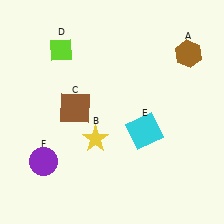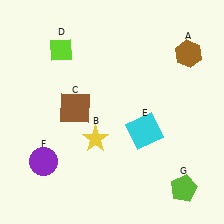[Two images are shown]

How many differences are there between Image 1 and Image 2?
There is 1 difference between the two images.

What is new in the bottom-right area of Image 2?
A lime pentagon (G) was added in the bottom-right area of Image 2.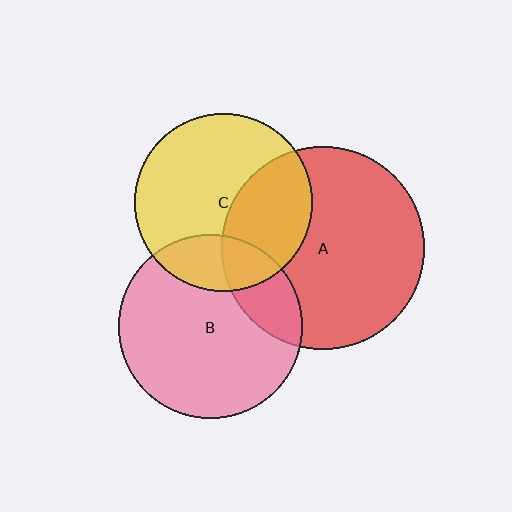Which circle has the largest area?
Circle A (red).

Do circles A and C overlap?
Yes.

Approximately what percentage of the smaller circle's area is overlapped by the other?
Approximately 35%.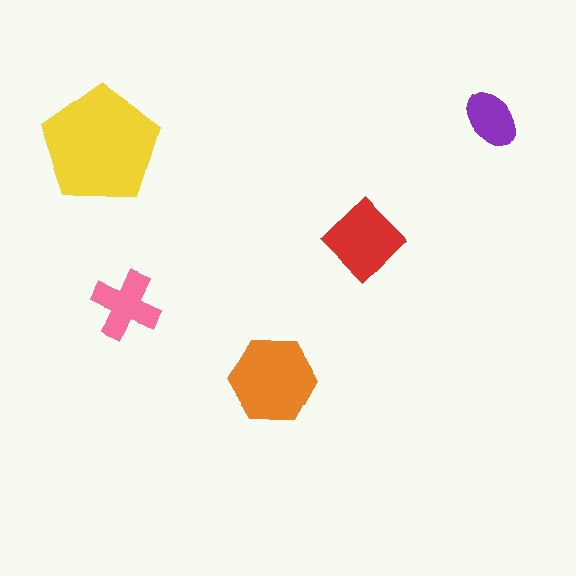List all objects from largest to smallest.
The yellow pentagon, the orange hexagon, the red diamond, the pink cross, the purple ellipse.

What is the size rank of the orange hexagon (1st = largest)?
2nd.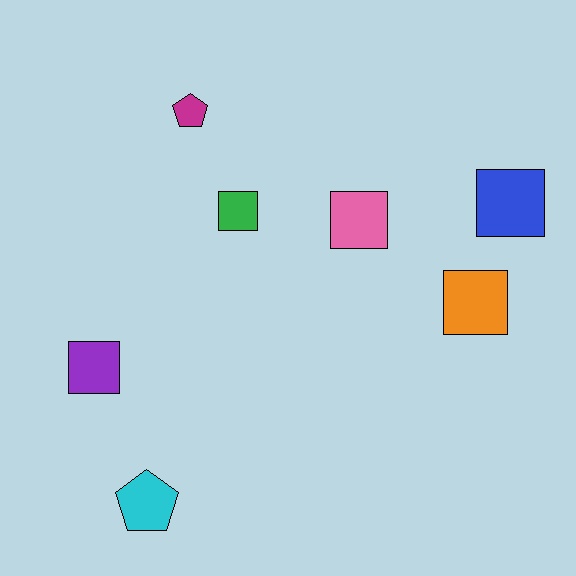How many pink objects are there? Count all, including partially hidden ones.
There is 1 pink object.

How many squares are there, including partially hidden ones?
There are 5 squares.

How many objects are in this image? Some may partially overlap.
There are 7 objects.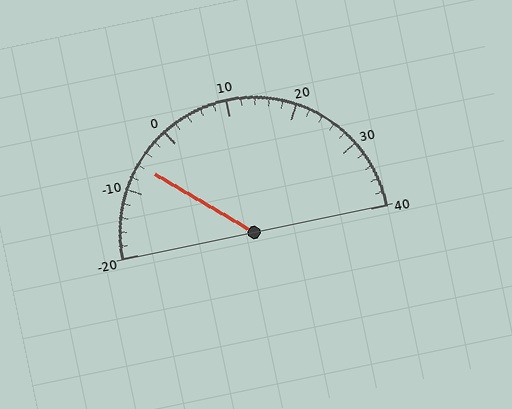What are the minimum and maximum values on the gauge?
The gauge ranges from -20 to 40.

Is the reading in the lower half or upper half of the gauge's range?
The reading is in the lower half of the range (-20 to 40).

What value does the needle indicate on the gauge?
The needle indicates approximately -6.